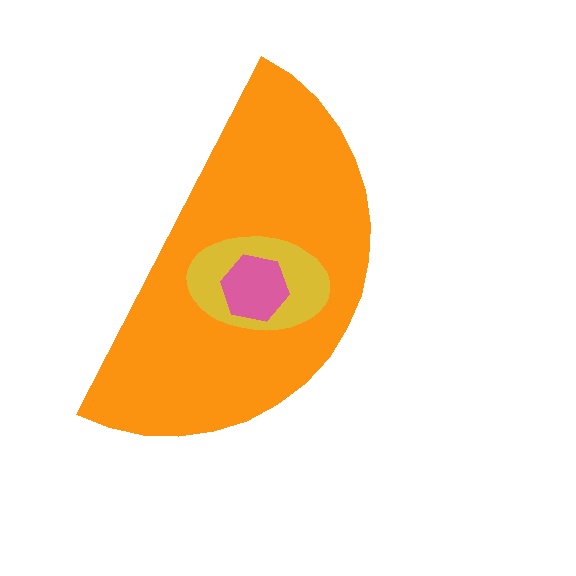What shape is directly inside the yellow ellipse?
The pink hexagon.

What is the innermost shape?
The pink hexagon.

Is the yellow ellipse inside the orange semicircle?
Yes.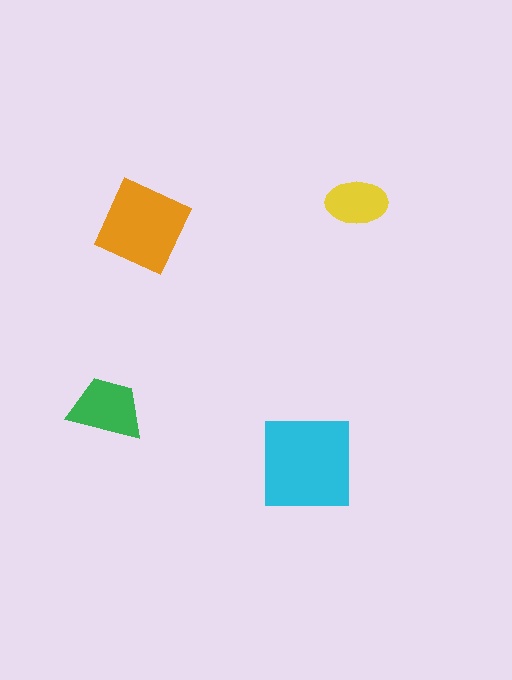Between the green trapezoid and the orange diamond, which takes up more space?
The orange diamond.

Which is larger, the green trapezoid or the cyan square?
The cyan square.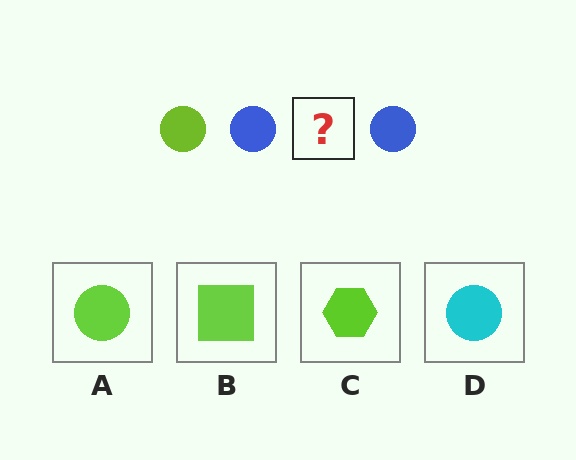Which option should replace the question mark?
Option A.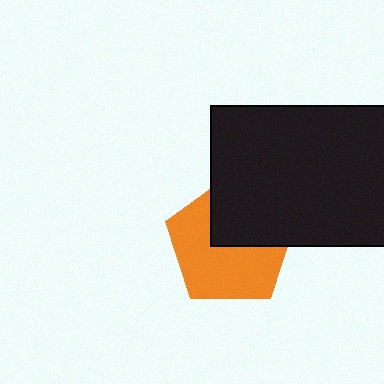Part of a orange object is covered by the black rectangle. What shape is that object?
It is a pentagon.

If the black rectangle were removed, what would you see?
You would see the complete orange pentagon.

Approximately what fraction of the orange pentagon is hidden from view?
Roughly 40% of the orange pentagon is hidden behind the black rectangle.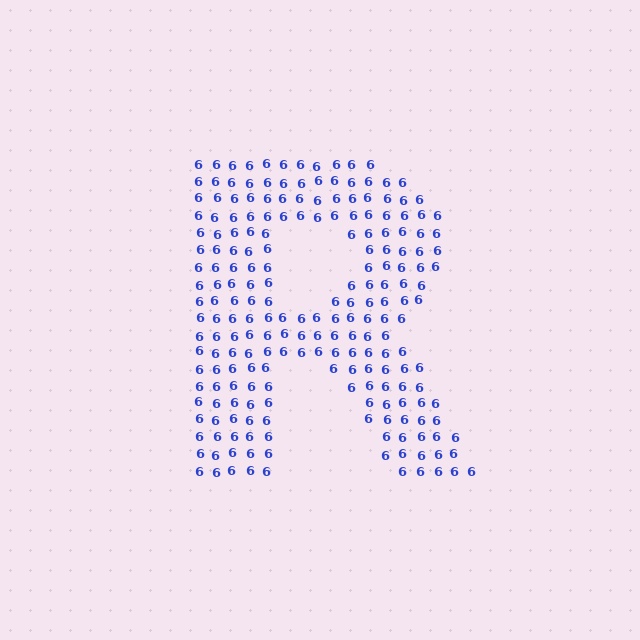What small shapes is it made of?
It is made of small digit 6's.